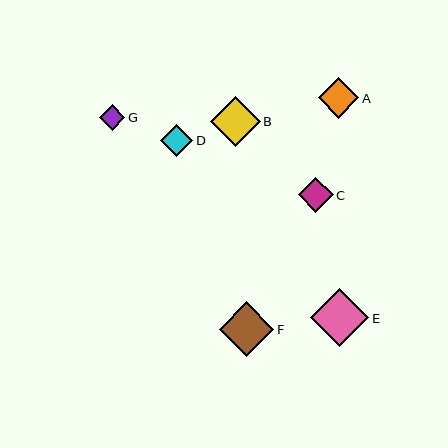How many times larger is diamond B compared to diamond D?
Diamond B is approximately 1.6 times the size of diamond D.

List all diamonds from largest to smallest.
From largest to smallest: E, F, B, A, C, D, G.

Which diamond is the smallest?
Diamond G is the smallest with a size of approximately 26 pixels.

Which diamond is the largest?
Diamond E is the largest with a size of approximately 58 pixels.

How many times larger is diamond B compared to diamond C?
Diamond B is approximately 1.5 times the size of diamond C.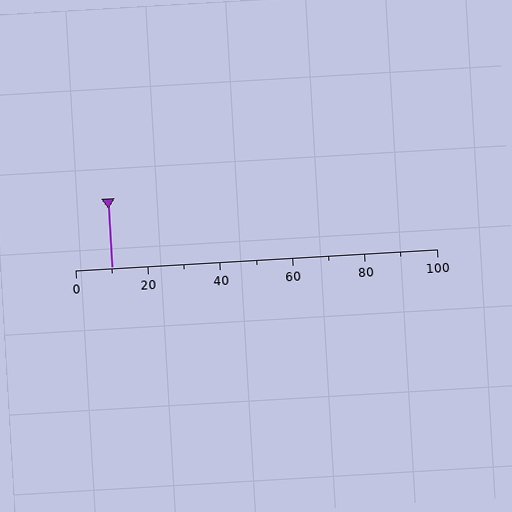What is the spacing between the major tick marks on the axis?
The major ticks are spaced 20 apart.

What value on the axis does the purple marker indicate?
The marker indicates approximately 10.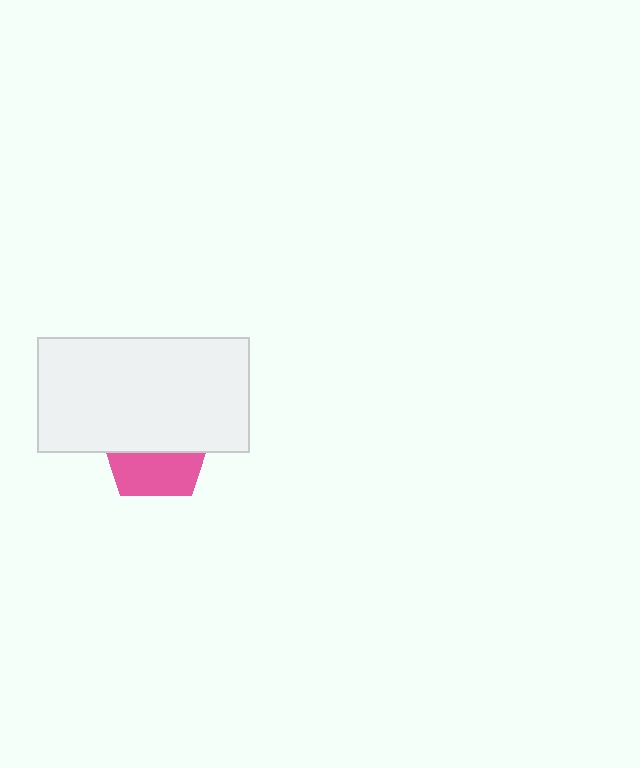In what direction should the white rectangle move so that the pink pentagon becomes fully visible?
The white rectangle should move up. That is the shortest direction to clear the overlap and leave the pink pentagon fully visible.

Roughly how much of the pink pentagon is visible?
A small part of it is visible (roughly 41%).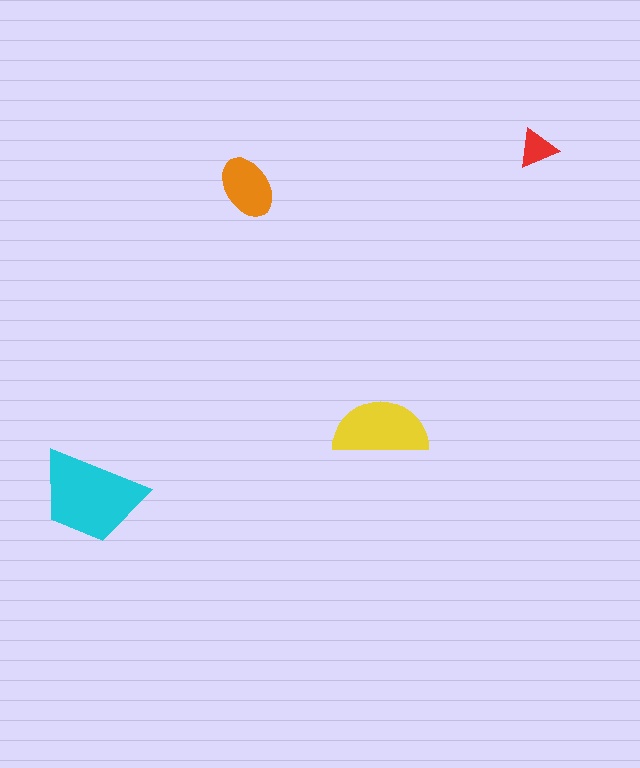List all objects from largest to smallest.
The cyan trapezoid, the yellow semicircle, the orange ellipse, the red triangle.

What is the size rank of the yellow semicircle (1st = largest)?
2nd.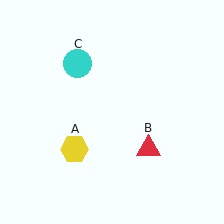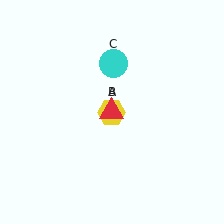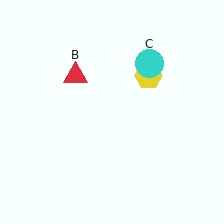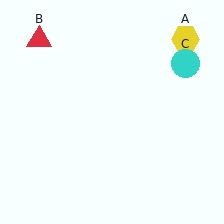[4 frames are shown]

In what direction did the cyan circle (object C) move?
The cyan circle (object C) moved right.